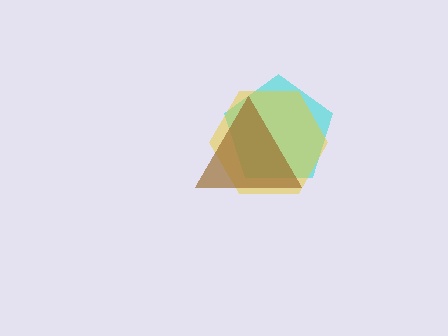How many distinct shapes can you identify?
There are 3 distinct shapes: a cyan pentagon, a yellow hexagon, a brown triangle.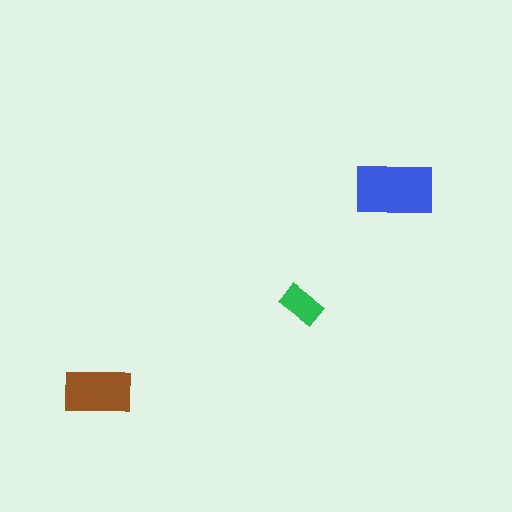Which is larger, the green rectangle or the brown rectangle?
The brown one.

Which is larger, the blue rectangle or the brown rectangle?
The blue one.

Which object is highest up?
The blue rectangle is topmost.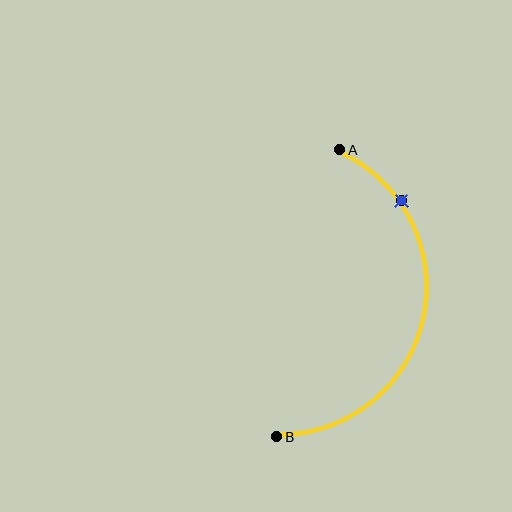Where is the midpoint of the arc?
The arc midpoint is the point on the curve farthest from the straight line joining A and B. It sits to the right of that line.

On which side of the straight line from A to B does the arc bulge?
The arc bulges to the right of the straight line connecting A and B.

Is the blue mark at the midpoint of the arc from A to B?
No. The blue mark lies on the arc but is closer to endpoint A. The arc midpoint would be at the point on the curve equidistant along the arc from both A and B.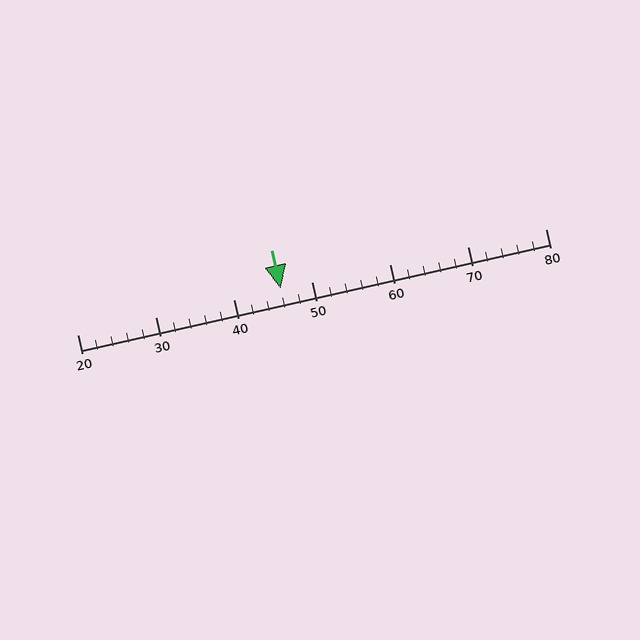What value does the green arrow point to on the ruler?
The green arrow points to approximately 46.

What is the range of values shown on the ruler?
The ruler shows values from 20 to 80.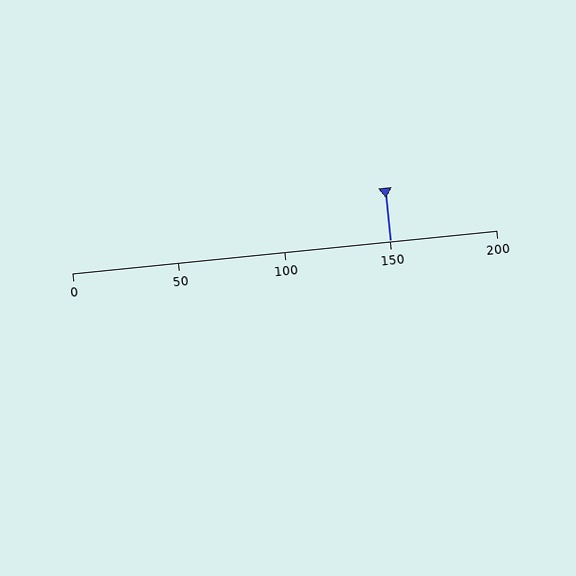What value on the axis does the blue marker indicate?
The marker indicates approximately 150.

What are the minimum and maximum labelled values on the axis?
The axis runs from 0 to 200.